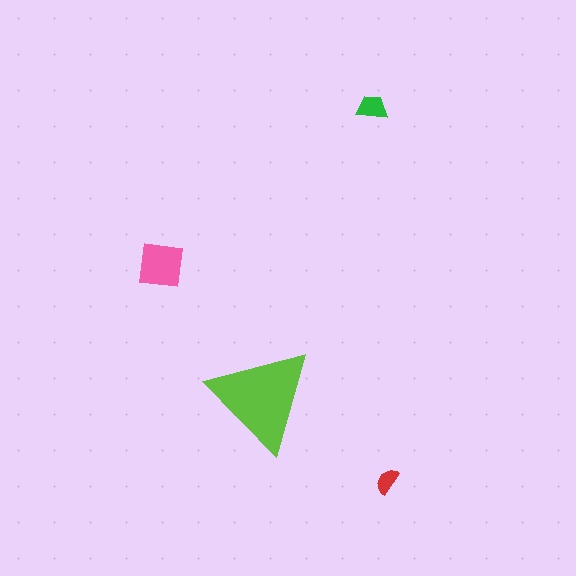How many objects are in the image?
There are 4 objects in the image.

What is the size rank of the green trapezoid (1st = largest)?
3rd.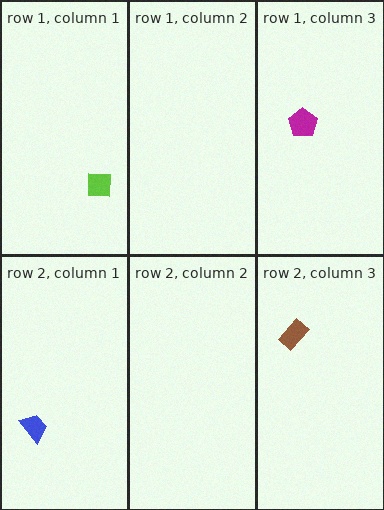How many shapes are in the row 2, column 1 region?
1.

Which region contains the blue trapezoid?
The row 2, column 1 region.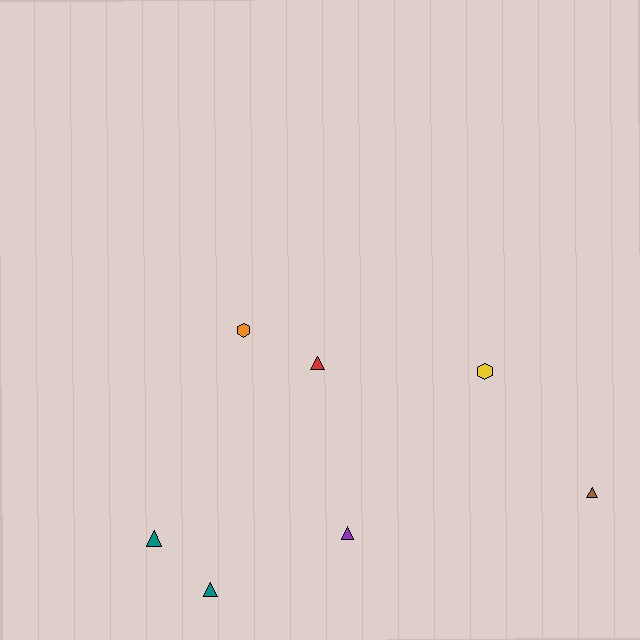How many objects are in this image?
There are 7 objects.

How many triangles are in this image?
There are 5 triangles.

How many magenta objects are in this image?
There are no magenta objects.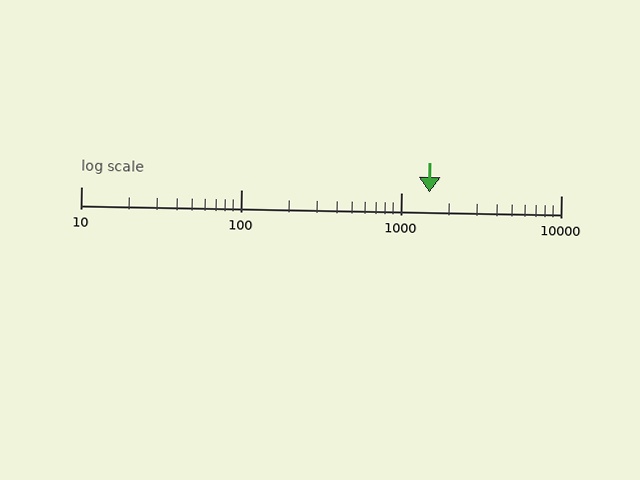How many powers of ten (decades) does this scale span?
The scale spans 3 decades, from 10 to 10000.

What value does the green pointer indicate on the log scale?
The pointer indicates approximately 1500.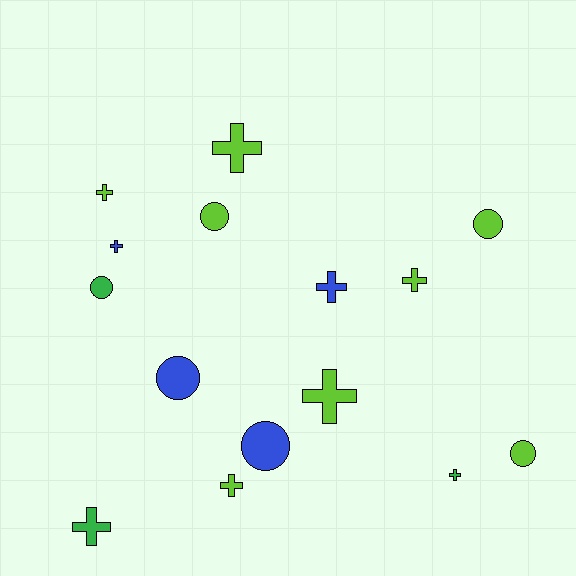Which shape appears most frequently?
Cross, with 9 objects.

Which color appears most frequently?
Lime, with 8 objects.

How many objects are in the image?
There are 15 objects.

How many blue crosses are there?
There are 2 blue crosses.